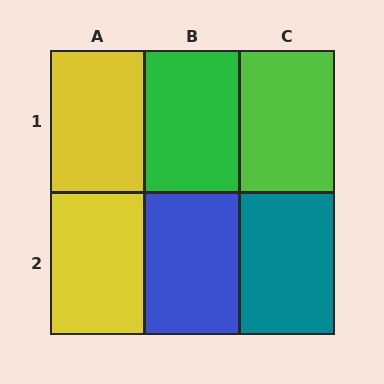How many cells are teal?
1 cell is teal.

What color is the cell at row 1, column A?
Yellow.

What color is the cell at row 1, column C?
Lime.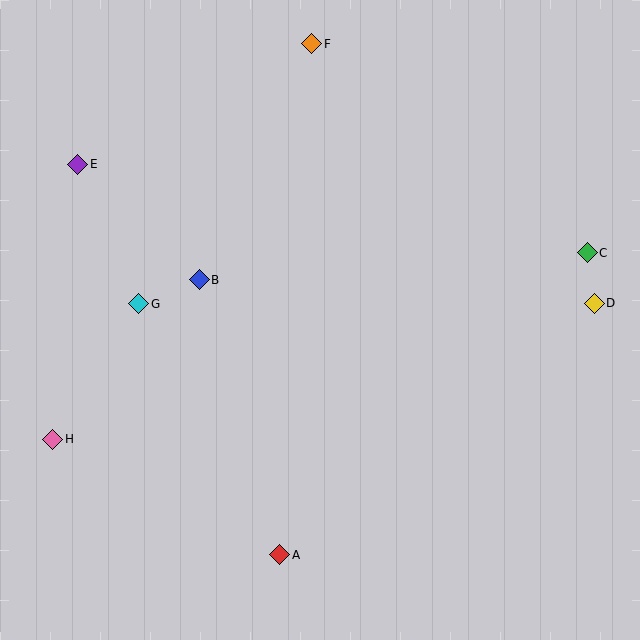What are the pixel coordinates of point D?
Point D is at (594, 304).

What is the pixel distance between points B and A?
The distance between B and A is 287 pixels.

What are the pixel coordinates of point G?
Point G is at (139, 304).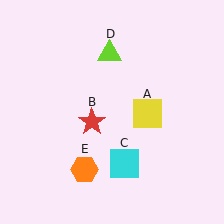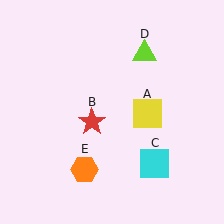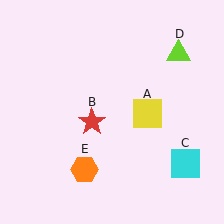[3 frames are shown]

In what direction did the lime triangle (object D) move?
The lime triangle (object D) moved right.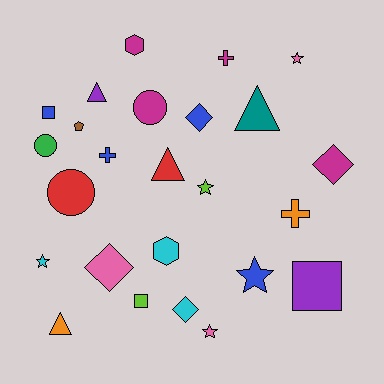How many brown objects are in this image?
There is 1 brown object.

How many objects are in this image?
There are 25 objects.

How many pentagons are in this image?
There is 1 pentagon.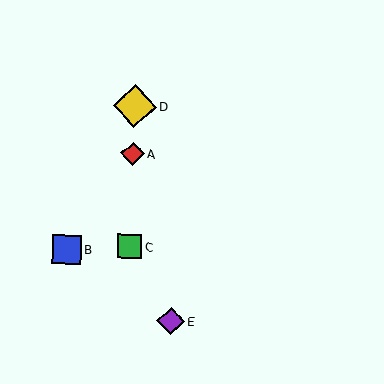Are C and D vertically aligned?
Yes, both are at x≈130.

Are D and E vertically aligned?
No, D is at x≈135 and E is at x≈171.